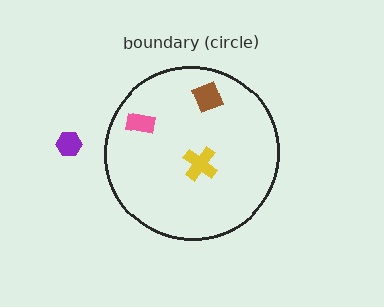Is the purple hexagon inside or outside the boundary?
Outside.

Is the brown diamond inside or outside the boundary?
Inside.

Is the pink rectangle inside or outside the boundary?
Inside.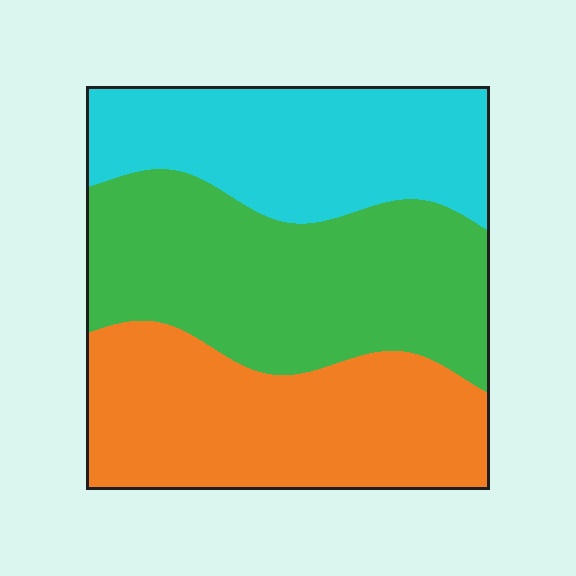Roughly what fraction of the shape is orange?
Orange takes up between a third and a half of the shape.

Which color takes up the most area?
Green, at roughly 40%.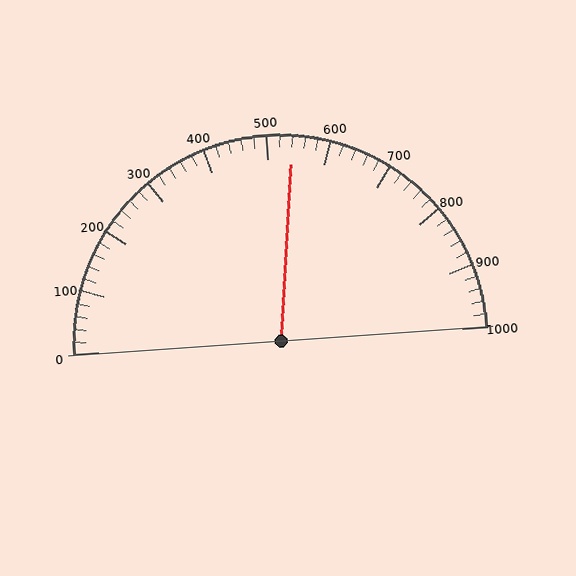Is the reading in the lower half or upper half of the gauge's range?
The reading is in the upper half of the range (0 to 1000).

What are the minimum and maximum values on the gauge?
The gauge ranges from 0 to 1000.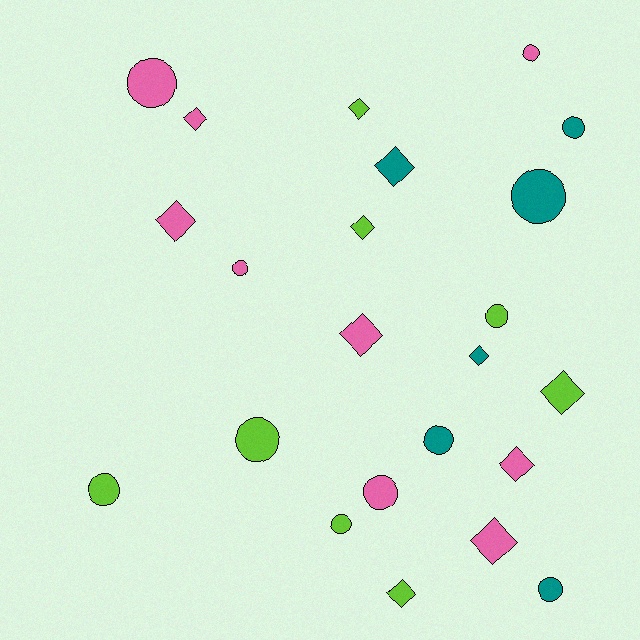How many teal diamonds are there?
There are 2 teal diamonds.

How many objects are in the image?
There are 23 objects.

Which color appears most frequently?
Pink, with 9 objects.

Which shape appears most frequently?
Circle, with 12 objects.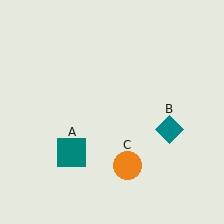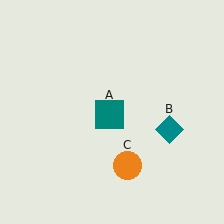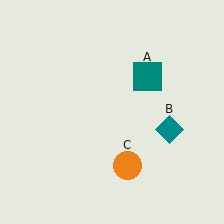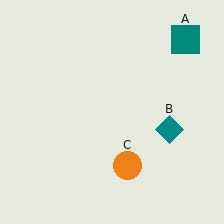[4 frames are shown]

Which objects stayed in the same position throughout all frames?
Teal diamond (object B) and orange circle (object C) remained stationary.